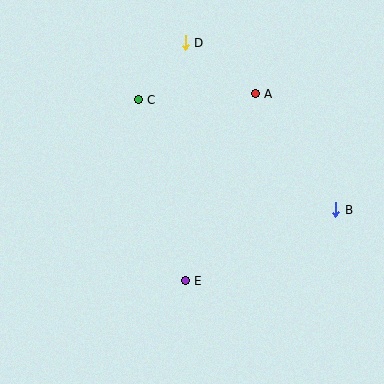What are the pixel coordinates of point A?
Point A is at (255, 94).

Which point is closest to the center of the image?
Point E at (185, 281) is closest to the center.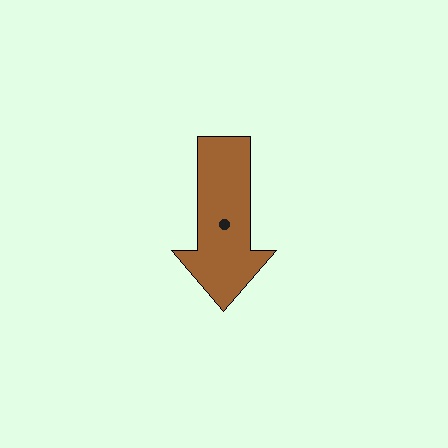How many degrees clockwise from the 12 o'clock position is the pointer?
Approximately 180 degrees.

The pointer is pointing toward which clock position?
Roughly 6 o'clock.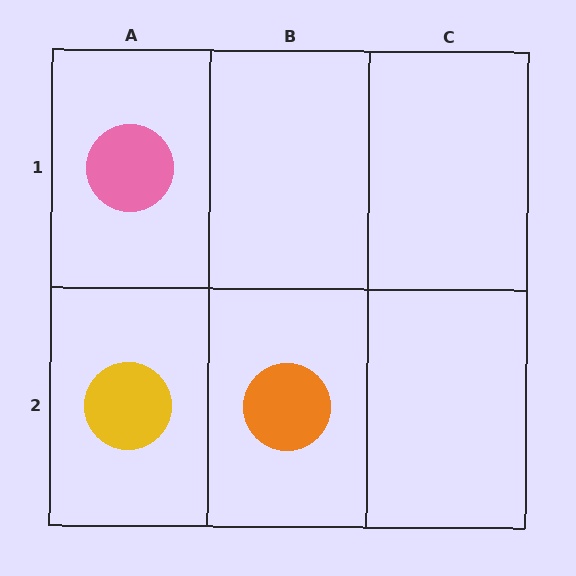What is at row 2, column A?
A yellow circle.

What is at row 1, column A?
A pink circle.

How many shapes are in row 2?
2 shapes.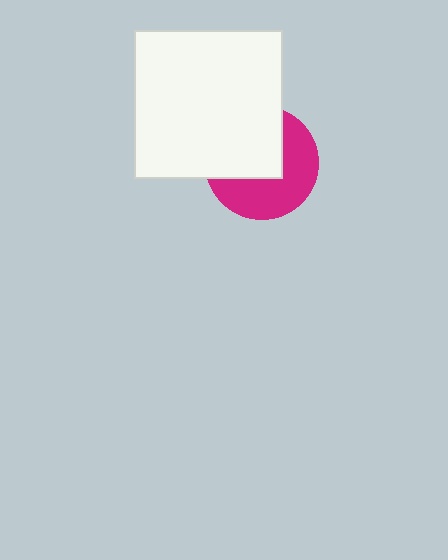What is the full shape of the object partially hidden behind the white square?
The partially hidden object is a magenta circle.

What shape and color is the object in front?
The object in front is a white square.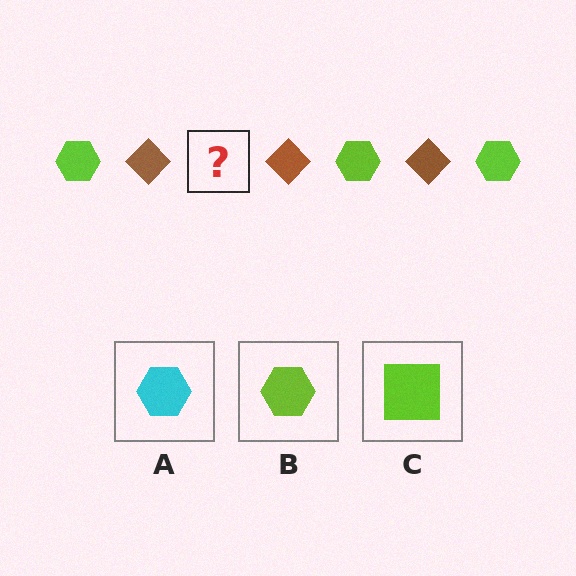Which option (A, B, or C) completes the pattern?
B.